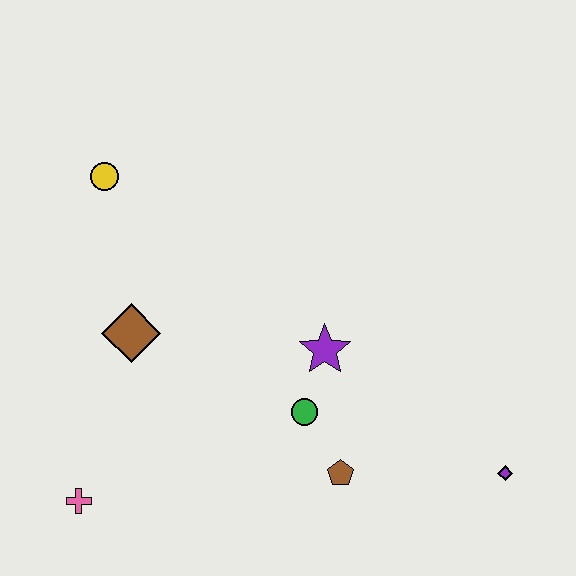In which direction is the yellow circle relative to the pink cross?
The yellow circle is above the pink cross.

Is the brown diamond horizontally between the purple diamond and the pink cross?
Yes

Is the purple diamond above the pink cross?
Yes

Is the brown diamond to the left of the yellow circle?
No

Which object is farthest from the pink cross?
The purple diamond is farthest from the pink cross.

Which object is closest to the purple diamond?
The brown pentagon is closest to the purple diamond.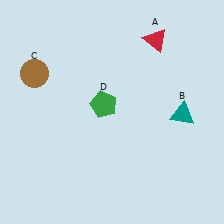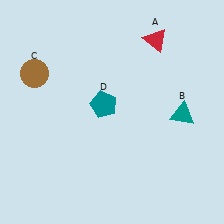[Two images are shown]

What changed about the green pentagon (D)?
In Image 1, D is green. In Image 2, it changed to teal.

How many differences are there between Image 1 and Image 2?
There is 1 difference between the two images.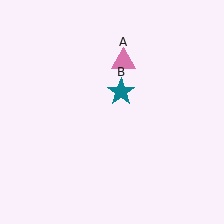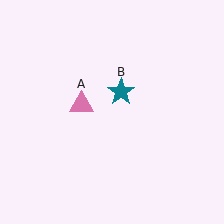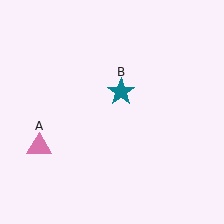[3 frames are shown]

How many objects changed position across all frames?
1 object changed position: pink triangle (object A).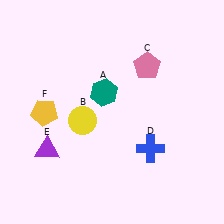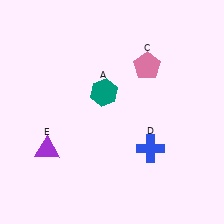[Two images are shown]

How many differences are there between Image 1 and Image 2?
There are 2 differences between the two images.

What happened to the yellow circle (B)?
The yellow circle (B) was removed in Image 2. It was in the bottom-left area of Image 1.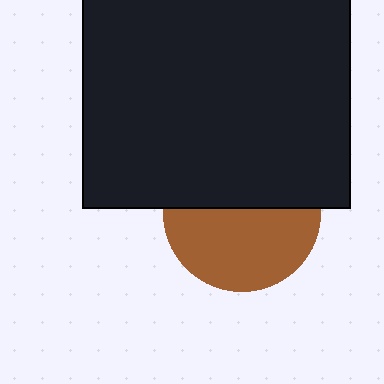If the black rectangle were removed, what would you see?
You would see the complete brown circle.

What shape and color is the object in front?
The object in front is a black rectangle.